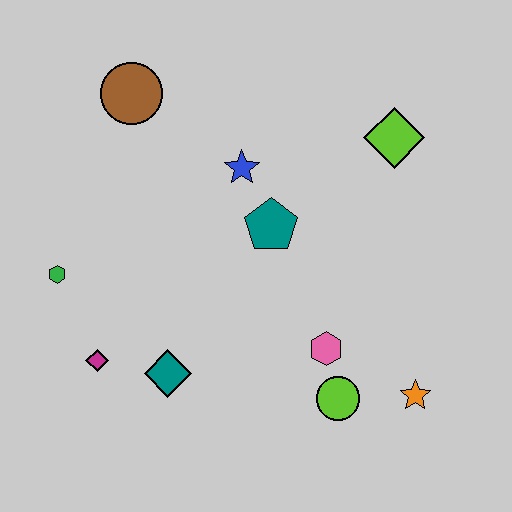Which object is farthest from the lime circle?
The brown circle is farthest from the lime circle.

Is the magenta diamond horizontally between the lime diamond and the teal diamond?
No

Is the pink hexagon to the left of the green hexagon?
No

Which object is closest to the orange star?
The lime circle is closest to the orange star.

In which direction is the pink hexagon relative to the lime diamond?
The pink hexagon is below the lime diamond.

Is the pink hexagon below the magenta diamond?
No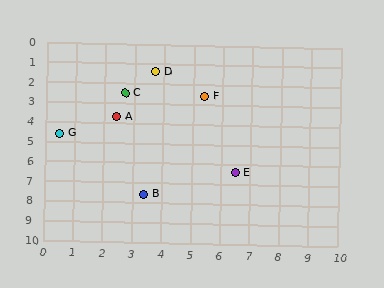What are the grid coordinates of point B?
Point B is at approximately (3.4, 7.6).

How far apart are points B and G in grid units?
Points B and G are about 4.2 grid units apart.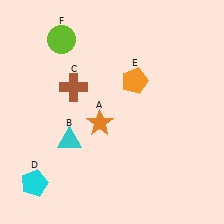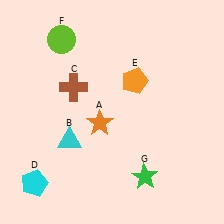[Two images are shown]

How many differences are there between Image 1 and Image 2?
There is 1 difference between the two images.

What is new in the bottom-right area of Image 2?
A green star (G) was added in the bottom-right area of Image 2.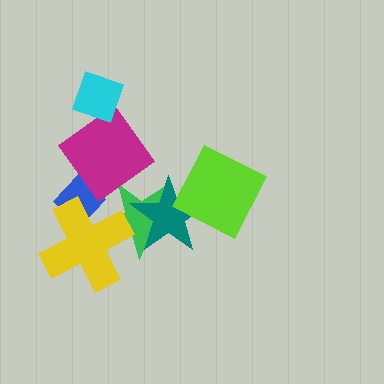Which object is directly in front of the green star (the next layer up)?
The magenta diamond is directly in front of the green star.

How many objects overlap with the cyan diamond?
1 object overlaps with the cyan diamond.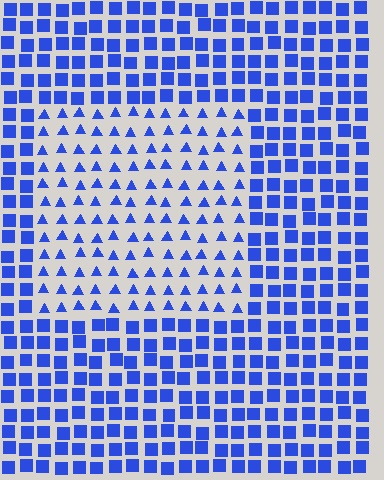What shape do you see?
I see a rectangle.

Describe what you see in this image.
The image is filled with small blue elements arranged in a uniform grid. A rectangle-shaped region contains triangles, while the surrounding area contains squares. The boundary is defined purely by the change in element shape.